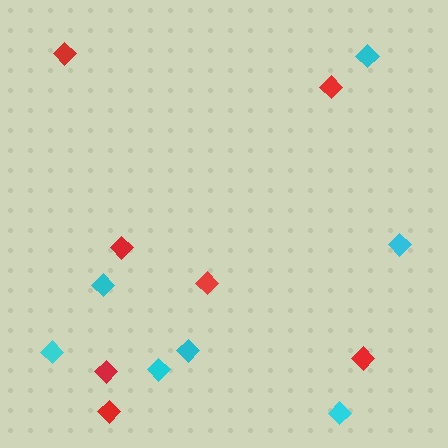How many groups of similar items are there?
There are 2 groups: one group of red diamonds (7) and one group of cyan diamonds (7).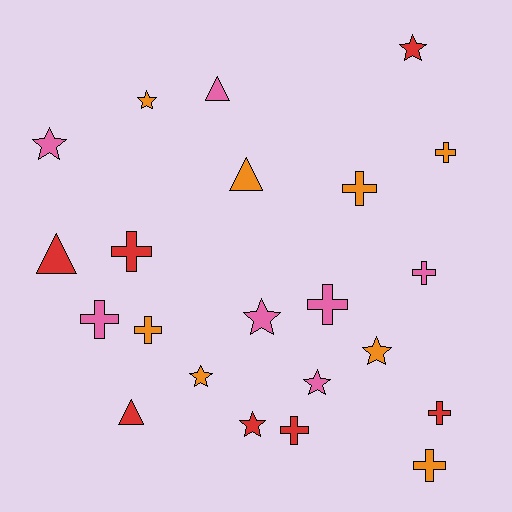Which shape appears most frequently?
Cross, with 10 objects.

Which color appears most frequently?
Orange, with 8 objects.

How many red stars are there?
There are 2 red stars.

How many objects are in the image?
There are 22 objects.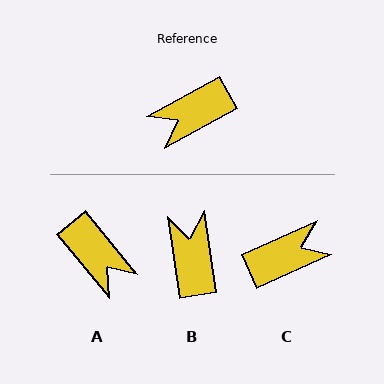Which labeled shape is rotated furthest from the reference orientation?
C, about 175 degrees away.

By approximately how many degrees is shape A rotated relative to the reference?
Approximately 100 degrees counter-clockwise.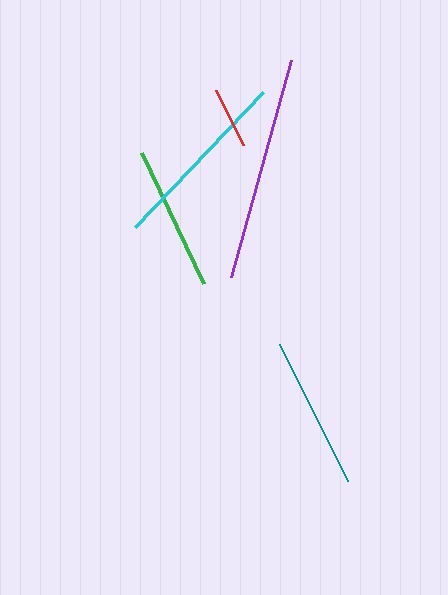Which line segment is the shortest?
The red line is the shortest at approximately 61 pixels.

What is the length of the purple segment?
The purple segment is approximately 225 pixels long.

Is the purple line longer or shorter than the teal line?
The purple line is longer than the teal line.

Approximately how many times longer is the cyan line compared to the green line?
The cyan line is approximately 1.3 times the length of the green line.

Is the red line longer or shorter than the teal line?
The teal line is longer than the red line.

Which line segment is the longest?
The purple line is the longest at approximately 225 pixels.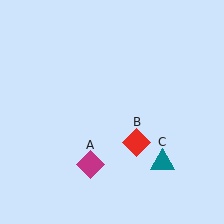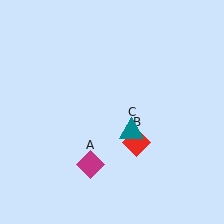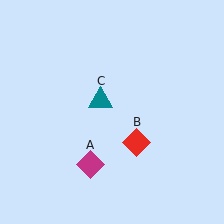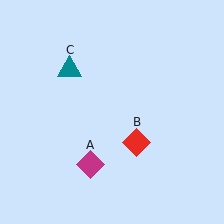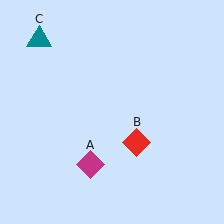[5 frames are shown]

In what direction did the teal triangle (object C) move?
The teal triangle (object C) moved up and to the left.